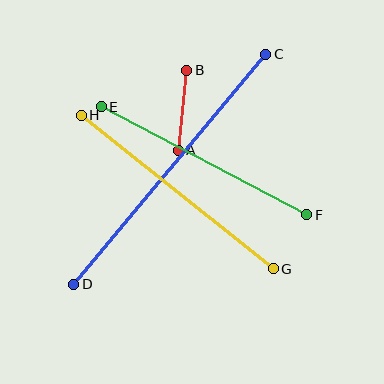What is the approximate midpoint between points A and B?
The midpoint is at approximately (183, 110) pixels.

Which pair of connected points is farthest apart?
Points C and D are farthest apart.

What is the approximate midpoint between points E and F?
The midpoint is at approximately (204, 161) pixels.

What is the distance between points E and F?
The distance is approximately 232 pixels.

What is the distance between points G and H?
The distance is approximately 245 pixels.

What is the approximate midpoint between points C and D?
The midpoint is at approximately (170, 169) pixels.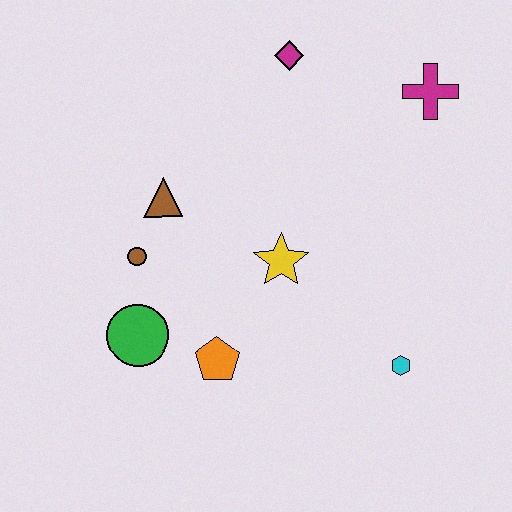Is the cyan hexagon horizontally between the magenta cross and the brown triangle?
Yes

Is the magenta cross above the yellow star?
Yes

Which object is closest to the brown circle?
The brown triangle is closest to the brown circle.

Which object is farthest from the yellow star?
The magenta cross is farthest from the yellow star.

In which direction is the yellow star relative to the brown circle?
The yellow star is to the right of the brown circle.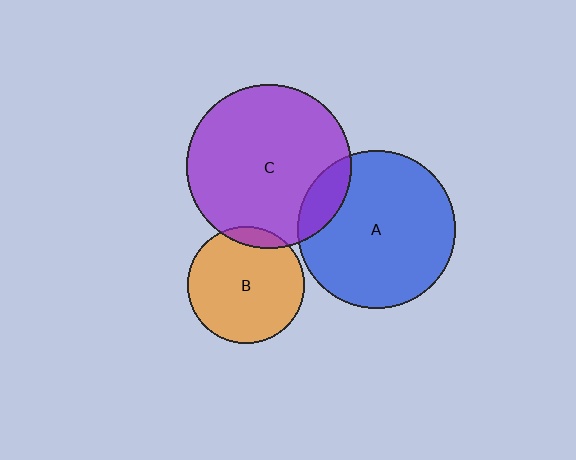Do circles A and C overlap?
Yes.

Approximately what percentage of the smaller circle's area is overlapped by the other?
Approximately 15%.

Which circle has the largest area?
Circle C (purple).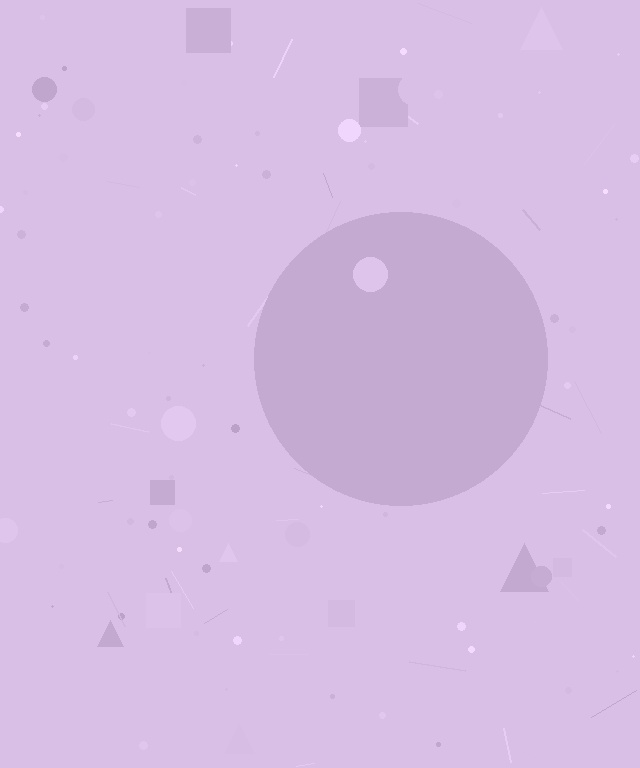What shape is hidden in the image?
A circle is hidden in the image.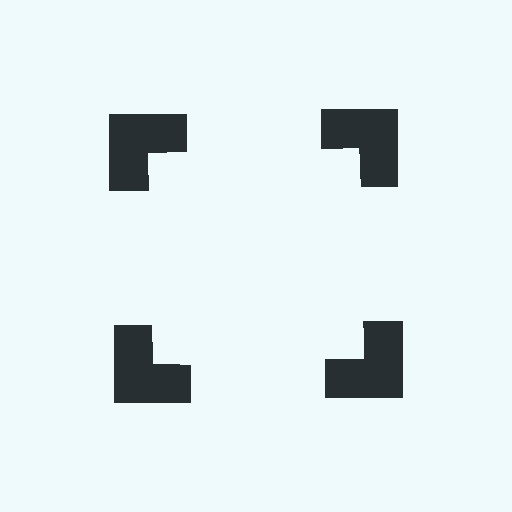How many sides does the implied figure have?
4 sides.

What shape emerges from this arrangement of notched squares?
An illusory square — its edges are inferred from the aligned wedge cuts in the notched squares, not physically drawn.